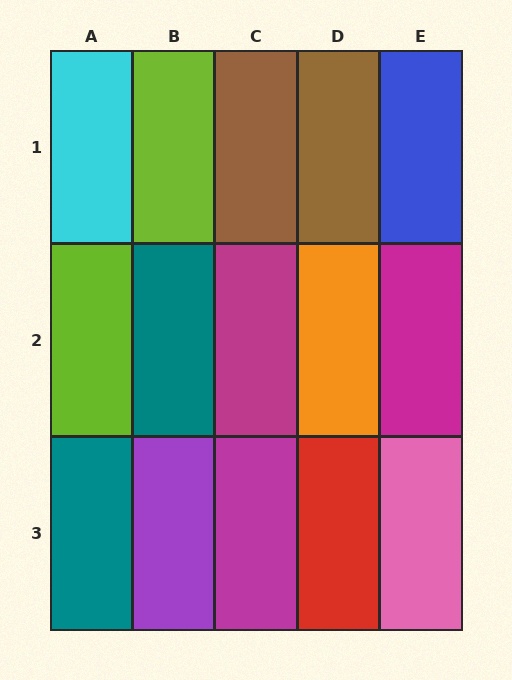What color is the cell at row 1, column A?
Cyan.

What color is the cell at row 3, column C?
Magenta.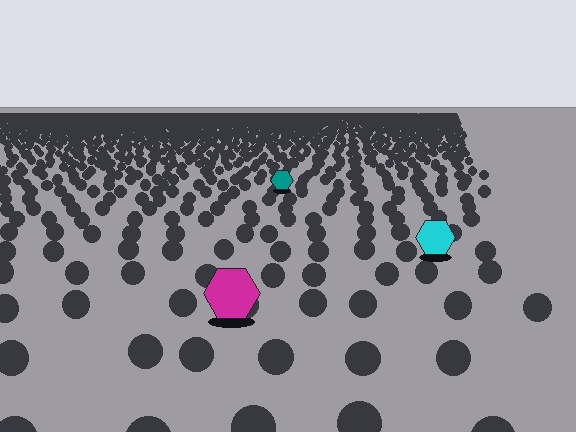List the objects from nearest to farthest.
From nearest to farthest: the magenta hexagon, the cyan hexagon, the teal hexagon.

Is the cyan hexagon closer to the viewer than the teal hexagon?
Yes. The cyan hexagon is closer — you can tell from the texture gradient: the ground texture is coarser near it.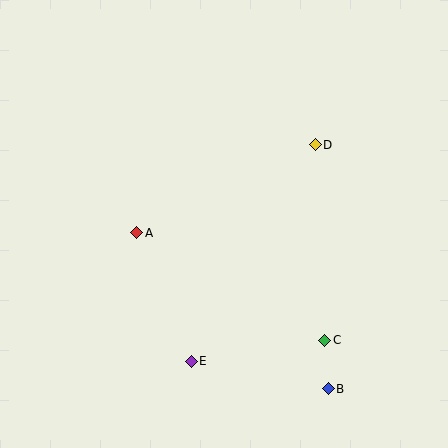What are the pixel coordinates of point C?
Point C is at (325, 340).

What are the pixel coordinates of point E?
Point E is at (191, 361).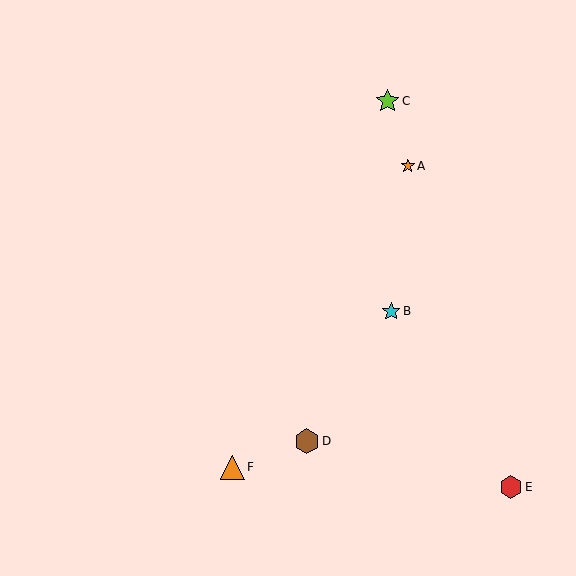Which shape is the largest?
The brown hexagon (labeled D) is the largest.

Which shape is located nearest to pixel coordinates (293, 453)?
The brown hexagon (labeled D) at (307, 441) is nearest to that location.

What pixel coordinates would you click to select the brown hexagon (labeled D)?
Click at (307, 441) to select the brown hexagon D.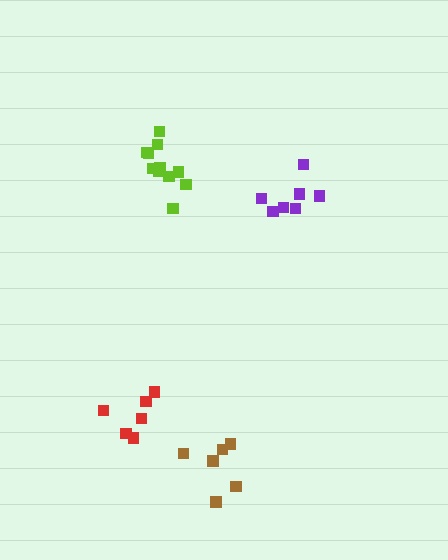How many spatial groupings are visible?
There are 4 spatial groupings.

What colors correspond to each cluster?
The clusters are colored: brown, red, lime, purple.